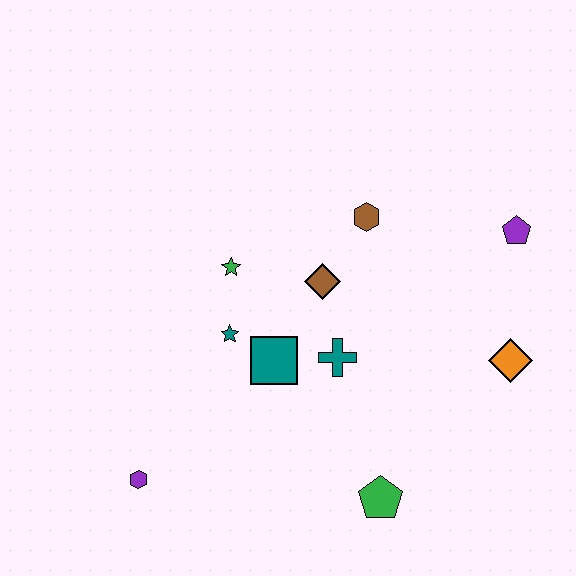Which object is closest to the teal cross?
The teal square is closest to the teal cross.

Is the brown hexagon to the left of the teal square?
No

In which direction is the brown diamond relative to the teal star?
The brown diamond is to the right of the teal star.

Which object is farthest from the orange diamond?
The purple hexagon is farthest from the orange diamond.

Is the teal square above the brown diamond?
No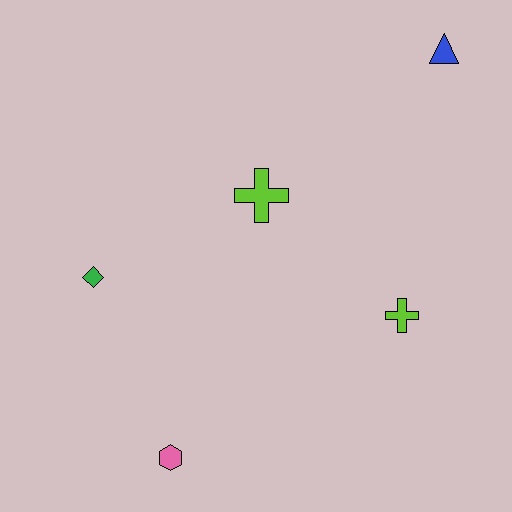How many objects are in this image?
There are 5 objects.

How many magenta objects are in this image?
There are no magenta objects.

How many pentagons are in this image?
There are no pentagons.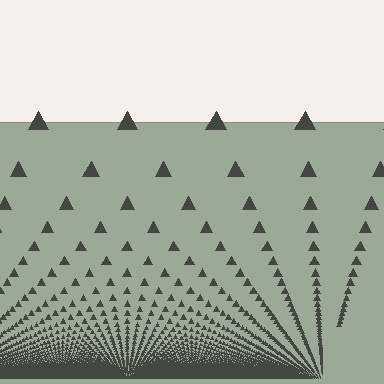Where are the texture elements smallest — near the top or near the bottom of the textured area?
Near the bottom.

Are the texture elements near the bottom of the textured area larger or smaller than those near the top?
Smaller. The gradient is inverted — elements near the bottom are smaller and denser.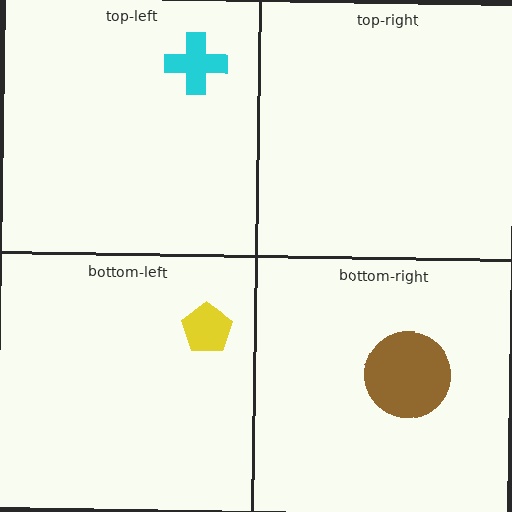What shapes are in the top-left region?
The cyan cross.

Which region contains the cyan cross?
The top-left region.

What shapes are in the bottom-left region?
The yellow pentagon.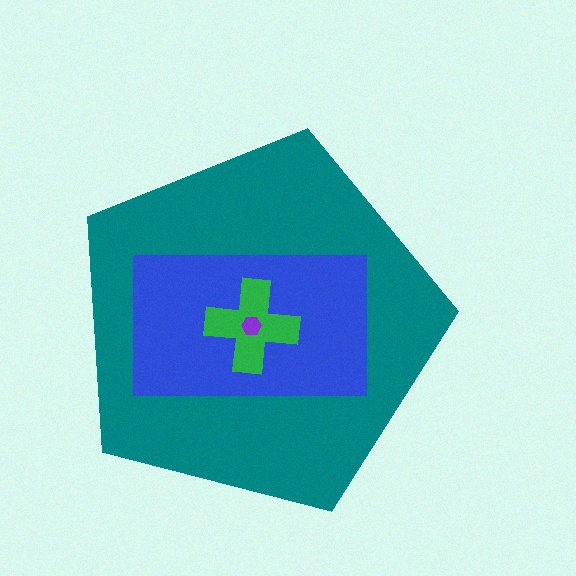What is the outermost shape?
The teal pentagon.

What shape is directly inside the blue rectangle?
The green cross.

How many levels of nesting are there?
4.